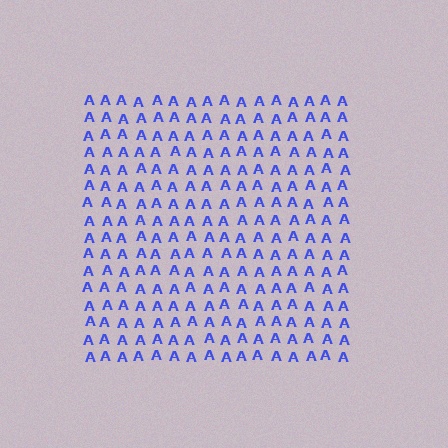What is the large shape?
The large shape is a square.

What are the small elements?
The small elements are letter A's.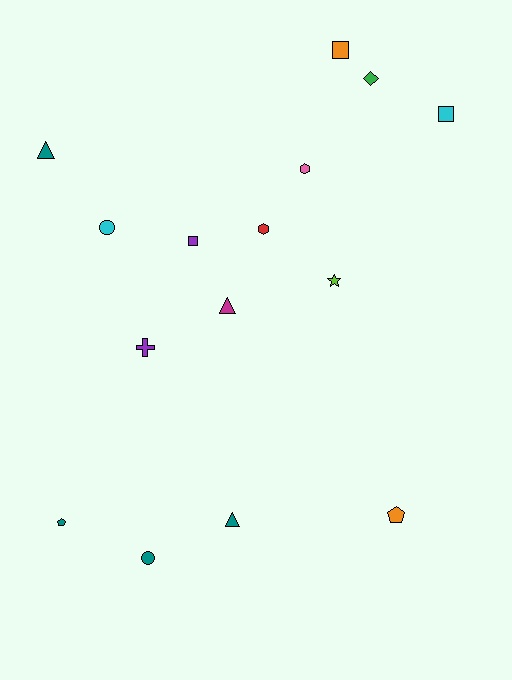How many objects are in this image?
There are 15 objects.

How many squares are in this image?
There are 3 squares.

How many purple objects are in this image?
There are 2 purple objects.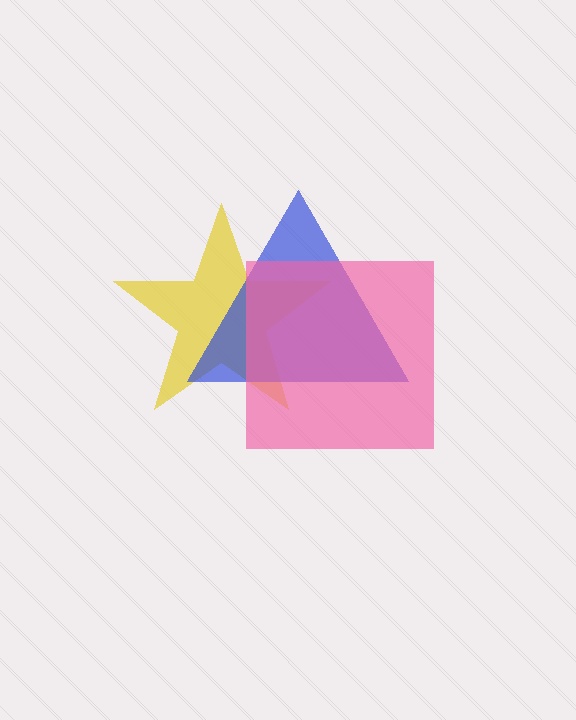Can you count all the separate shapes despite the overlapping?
Yes, there are 3 separate shapes.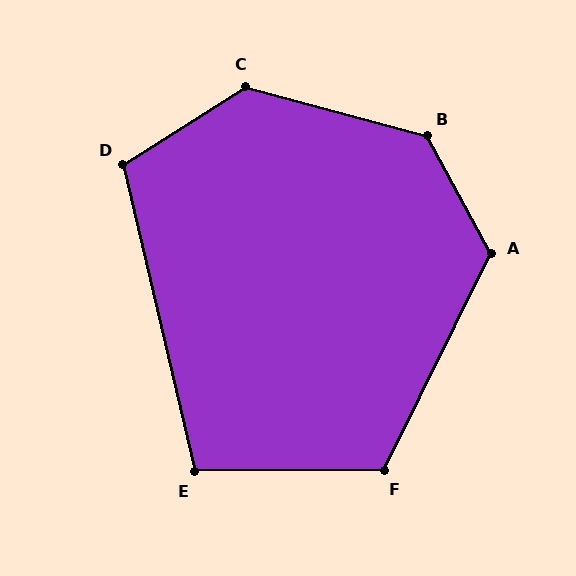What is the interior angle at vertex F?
Approximately 117 degrees (obtuse).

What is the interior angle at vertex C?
Approximately 132 degrees (obtuse).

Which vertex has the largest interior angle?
B, at approximately 134 degrees.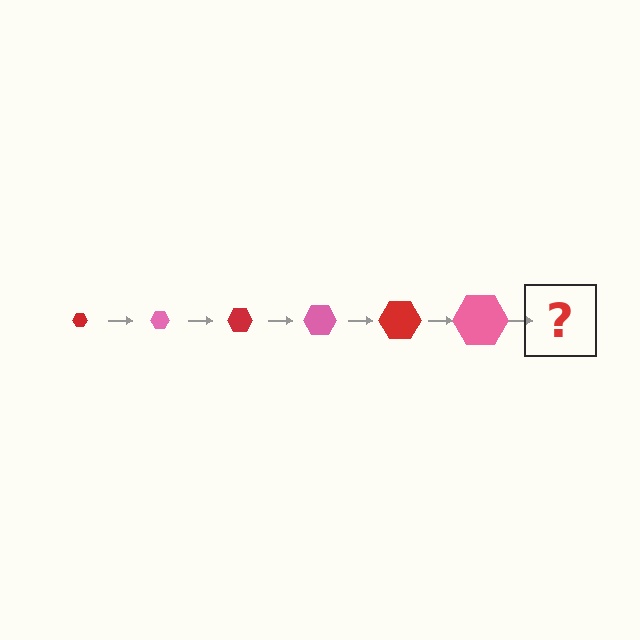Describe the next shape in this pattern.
It should be a red hexagon, larger than the previous one.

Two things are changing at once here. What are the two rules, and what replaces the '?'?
The two rules are that the hexagon grows larger each step and the color cycles through red and pink. The '?' should be a red hexagon, larger than the previous one.